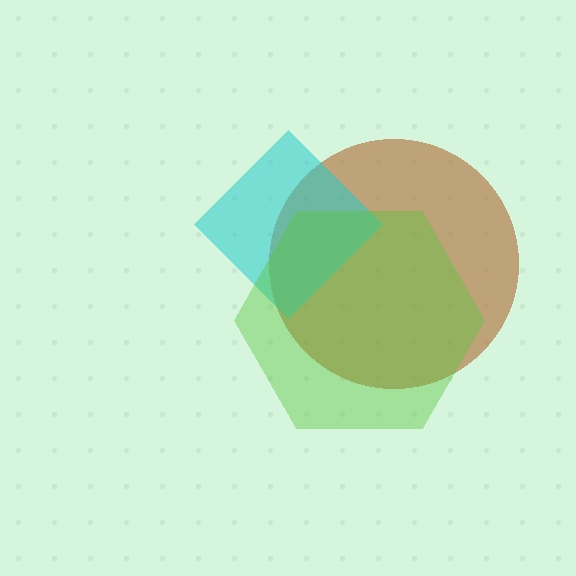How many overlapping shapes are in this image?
There are 3 overlapping shapes in the image.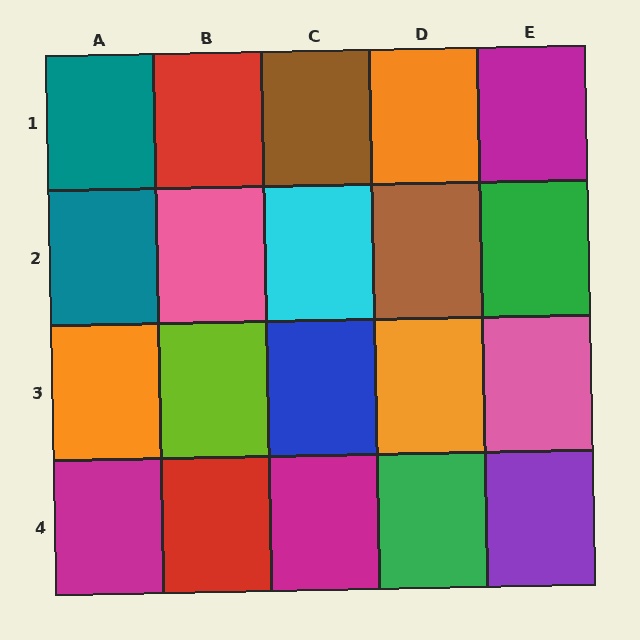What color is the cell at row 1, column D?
Orange.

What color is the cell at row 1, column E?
Magenta.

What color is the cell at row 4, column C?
Magenta.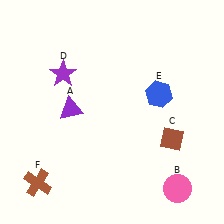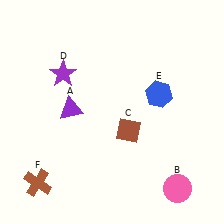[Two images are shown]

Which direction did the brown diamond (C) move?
The brown diamond (C) moved left.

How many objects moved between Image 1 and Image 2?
1 object moved between the two images.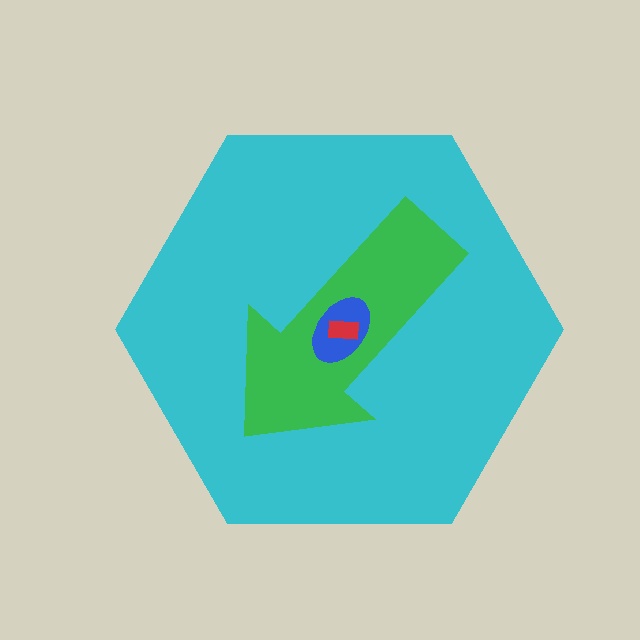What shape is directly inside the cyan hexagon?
The green arrow.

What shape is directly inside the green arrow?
The blue ellipse.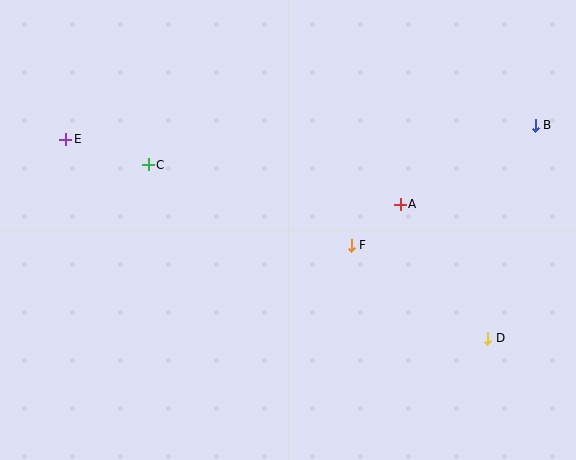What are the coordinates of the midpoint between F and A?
The midpoint between F and A is at (376, 225).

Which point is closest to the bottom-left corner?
Point E is closest to the bottom-left corner.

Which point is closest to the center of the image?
Point F at (351, 245) is closest to the center.